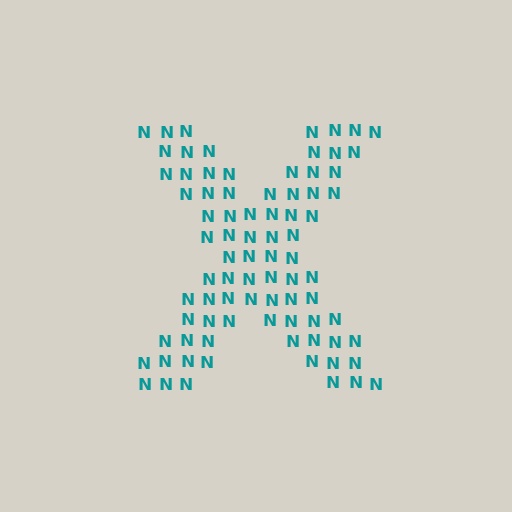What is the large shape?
The large shape is the letter X.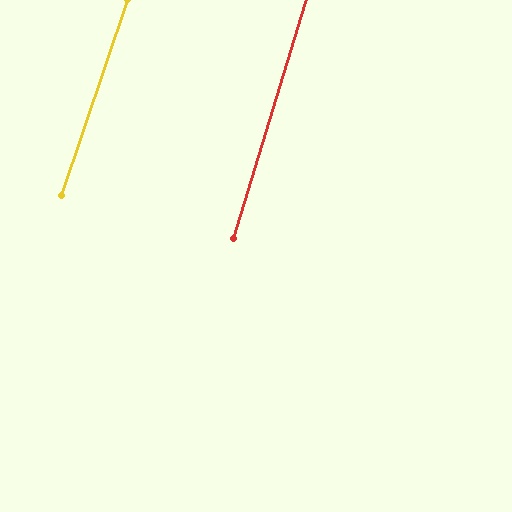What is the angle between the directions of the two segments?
Approximately 2 degrees.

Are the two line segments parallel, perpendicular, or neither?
Parallel — their directions differ by only 1.7°.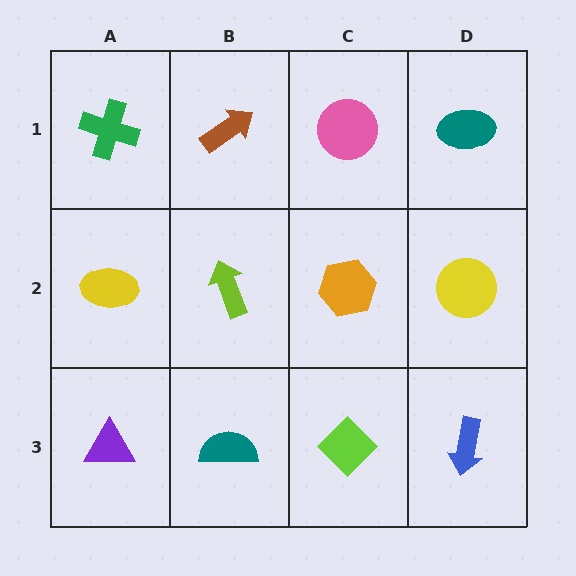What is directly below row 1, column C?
An orange hexagon.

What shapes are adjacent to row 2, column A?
A green cross (row 1, column A), a purple triangle (row 3, column A), a lime arrow (row 2, column B).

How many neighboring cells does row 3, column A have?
2.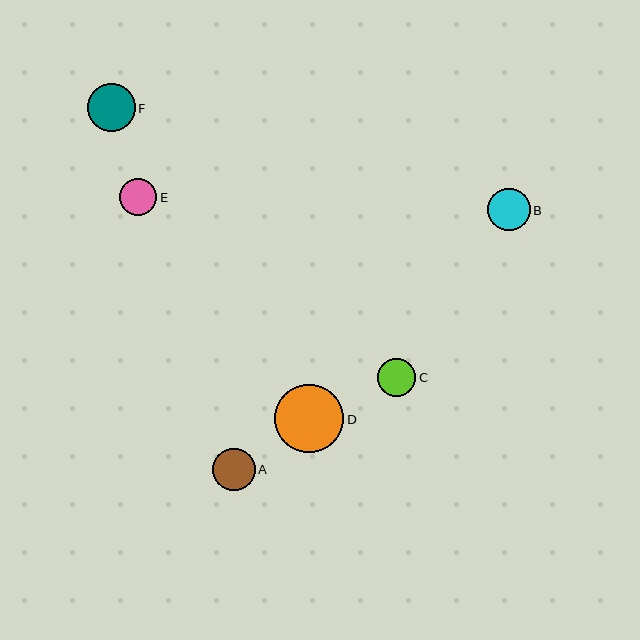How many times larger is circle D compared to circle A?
Circle D is approximately 1.6 times the size of circle A.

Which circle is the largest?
Circle D is the largest with a size of approximately 69 pixels.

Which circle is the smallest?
Circle E is the smallest with a size of approximately 37 pixels.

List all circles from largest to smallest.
From largest to smallest: D, F, A, B, C, E.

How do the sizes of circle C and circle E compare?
Circle C and circle E are approximately the same size.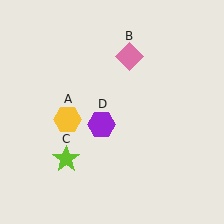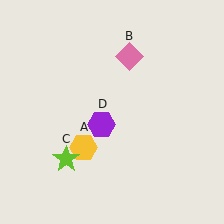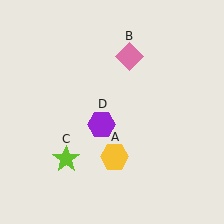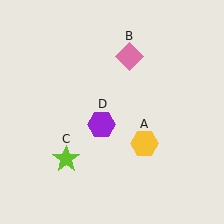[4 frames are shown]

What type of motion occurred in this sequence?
The yellow hexagon (object A) rotated counterclockwise around the center of the scene.